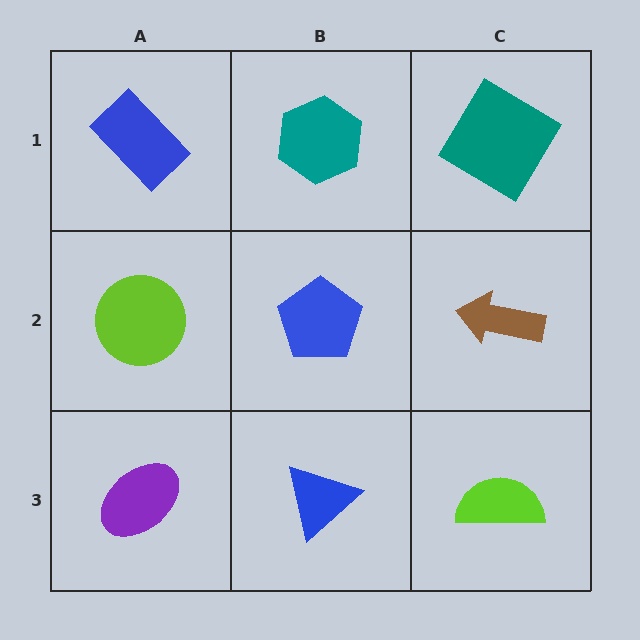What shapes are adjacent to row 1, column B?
A blue pentagon (row 2, column B), a blue rectangle (row 1, column A), a teal diamond (row 1, column C).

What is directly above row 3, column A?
A lime circle.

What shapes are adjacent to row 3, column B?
A blue pentagon (row 2, column B), a purple ellipse (row 3, column A), a lime semicircle (row 3, column C).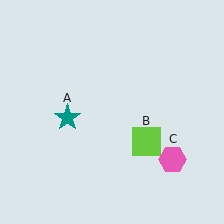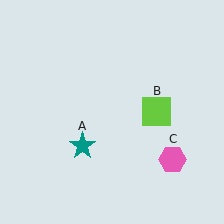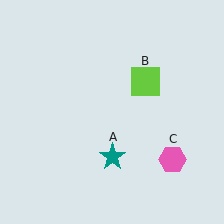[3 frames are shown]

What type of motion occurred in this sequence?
The teal star (object A), lime square (object B) rotated counterclockwise around the center of the scene.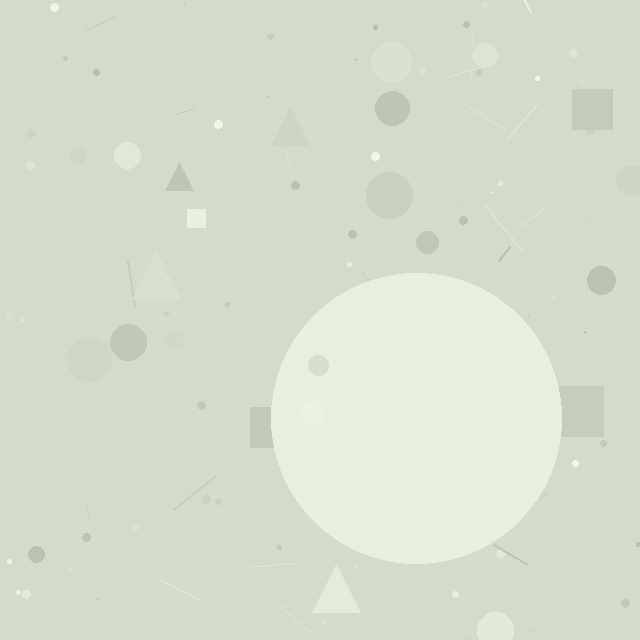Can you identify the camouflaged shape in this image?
The camouflaged shape is a circle.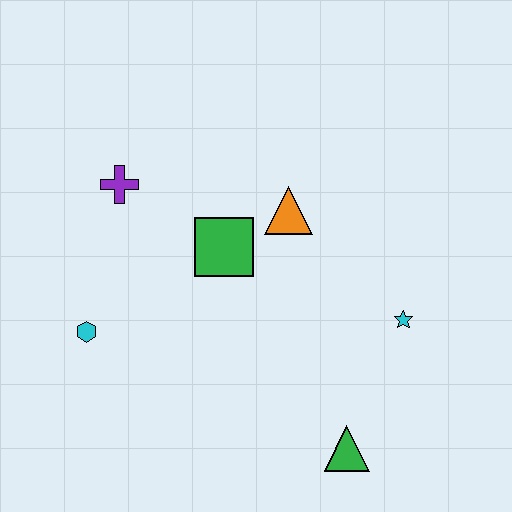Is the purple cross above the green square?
Yes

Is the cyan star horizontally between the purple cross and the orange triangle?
No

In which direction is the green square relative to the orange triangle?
The green square is to the left of the orange triangle.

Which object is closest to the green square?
The orange triangle is closest to the green square.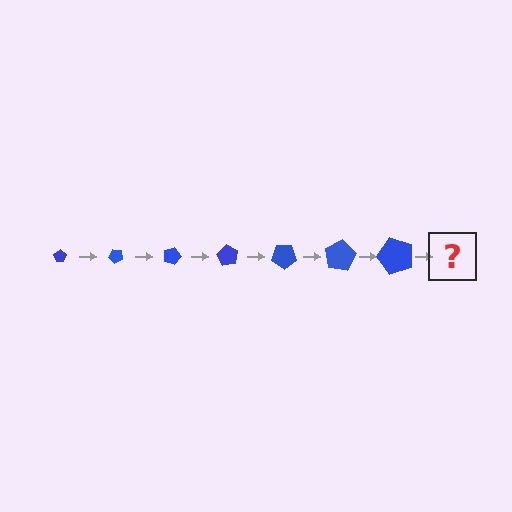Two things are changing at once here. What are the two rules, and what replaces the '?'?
The two rules are that the pentagon grows larger each step and it rotates 45 degrees each step. The '?' should be a pentagon, larger than the previous one and rotated 315 degrees from the start.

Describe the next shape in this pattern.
It should be a pentagon, larger than the previous one and rotated 315 degrees from the start.